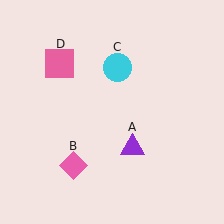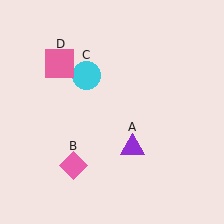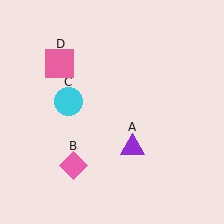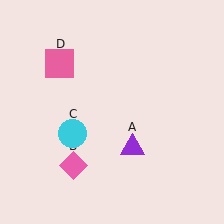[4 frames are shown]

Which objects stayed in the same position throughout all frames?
Purple triangle (object A) and pink diamond (object B) and pink square (object D) remained stationary.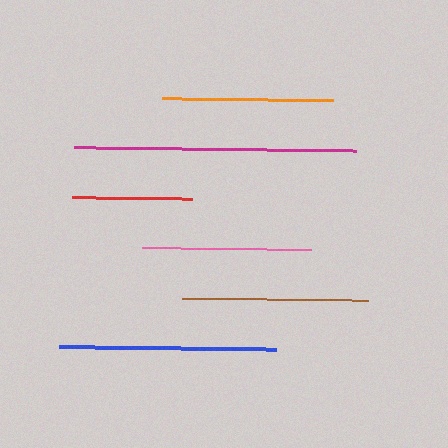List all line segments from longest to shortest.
From longest to shortest: magenta, blue, brown, orange, pink, red.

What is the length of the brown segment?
The brown segment is approximately 185 pixels long.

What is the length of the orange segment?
The orange segment is approximately 172 pixels long.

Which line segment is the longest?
The magenta line is the longest at approximately 283 pixels.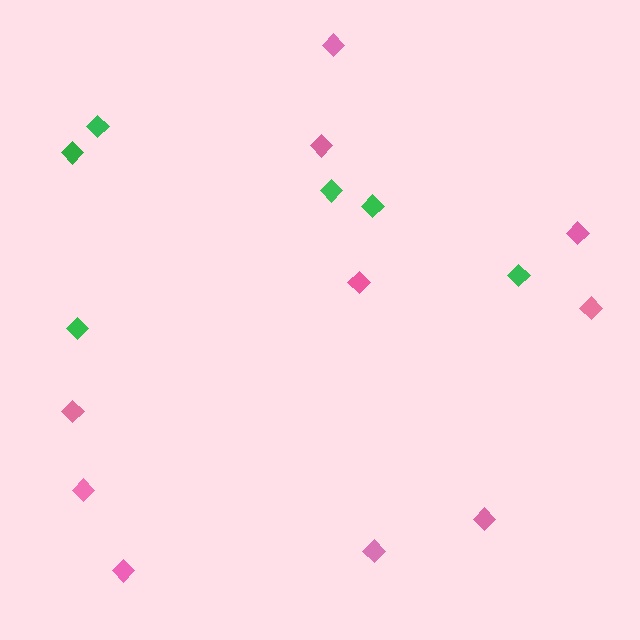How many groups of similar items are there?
There are 2 groups: one group of pink diamonds (10) and one group of green diamonds (6).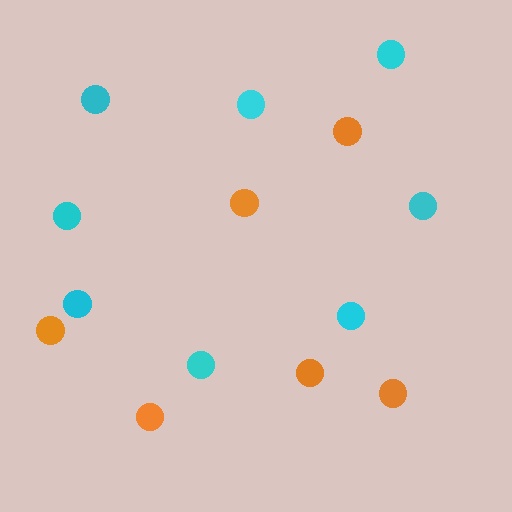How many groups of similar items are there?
There are 2 groups: one group of orange circles (6) and one group of cyan circles (8).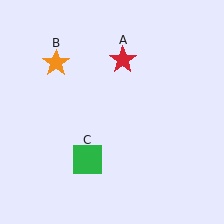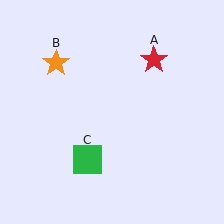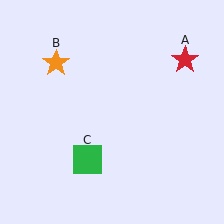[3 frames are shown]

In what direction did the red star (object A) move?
The red star (object A) moved right.